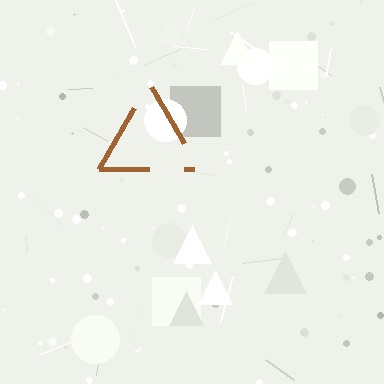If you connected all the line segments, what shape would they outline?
They would outline a triangle.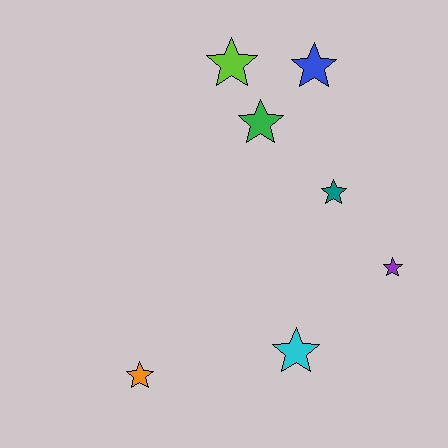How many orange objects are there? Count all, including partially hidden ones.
There is 1 orange object.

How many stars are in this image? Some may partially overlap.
There are 7 stars.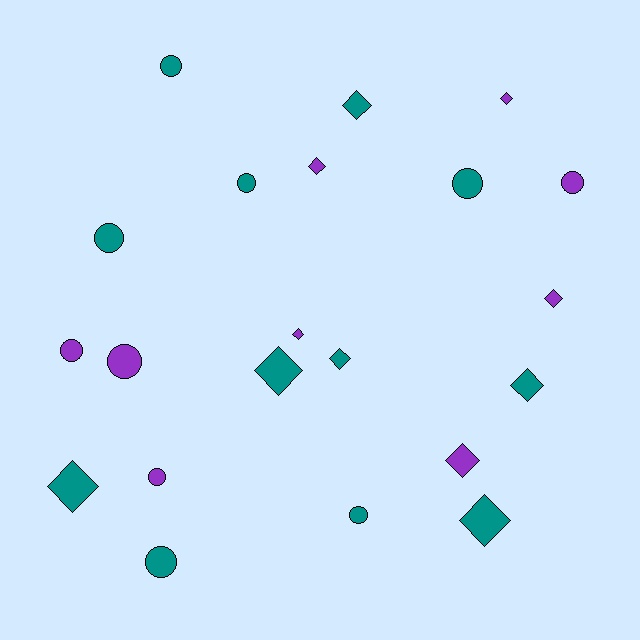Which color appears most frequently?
Teal, with 12 objects.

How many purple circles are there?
There are 4 purple circles.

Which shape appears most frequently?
Diamond, with 11 objects.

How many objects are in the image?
There are 21 objects.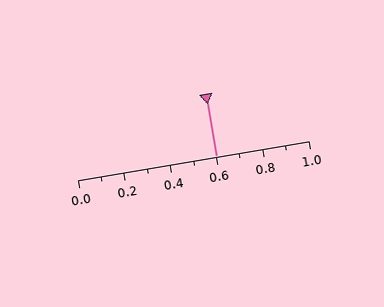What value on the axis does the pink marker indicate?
The marker indicates approximately 0.6.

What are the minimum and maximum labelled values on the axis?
The axis runs from 0.0 to 1.0.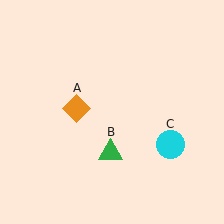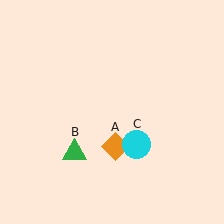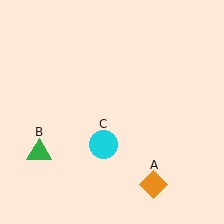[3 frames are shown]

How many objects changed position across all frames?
3 objects changed position: orange diamond (object A), green triangle (object B), cyan circle (object C).